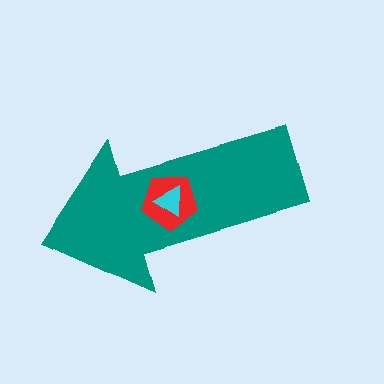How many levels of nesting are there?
3.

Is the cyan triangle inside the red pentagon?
Yes.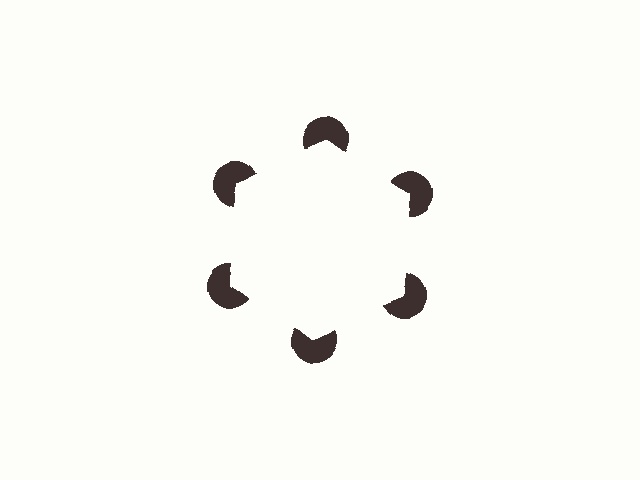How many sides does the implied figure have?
6 sides.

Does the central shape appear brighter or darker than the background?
It typically appears slightly brighter than the background, even though no actual brightness change is drawn.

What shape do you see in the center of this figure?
An illusory hexagon — its edges are inferred from the aligned wedge cuts in the pac-man discs, not physically drawn.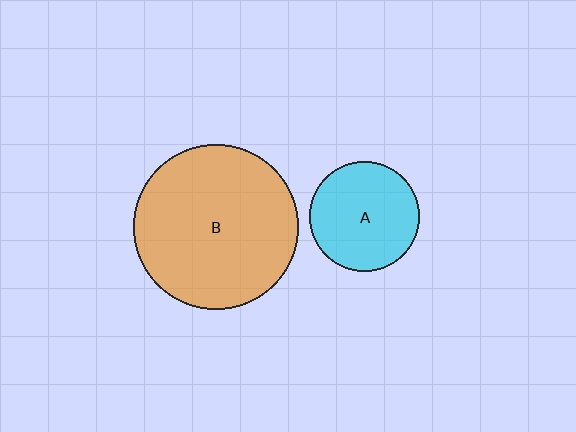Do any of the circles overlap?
No, none of the circles overlap.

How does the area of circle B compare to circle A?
Approximately 2.3 times.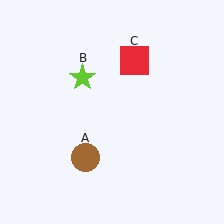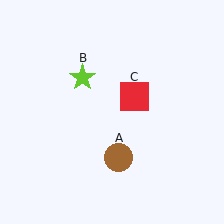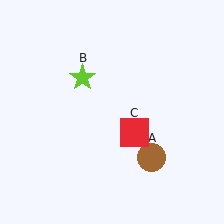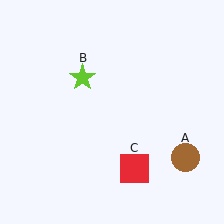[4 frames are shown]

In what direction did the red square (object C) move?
The red square (object C) moved down.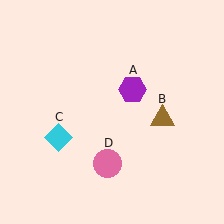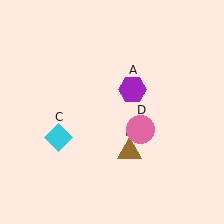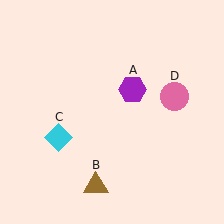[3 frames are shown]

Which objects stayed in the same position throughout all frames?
Purple hexagon (object A) and cyan diamond (object C) remained stationary.